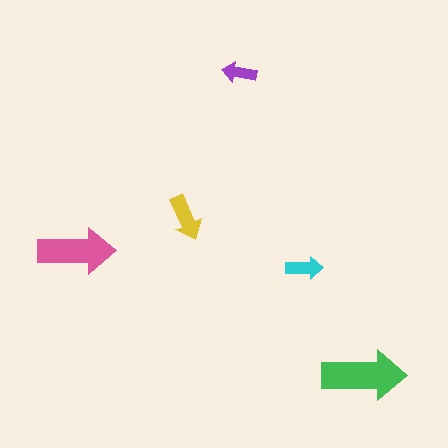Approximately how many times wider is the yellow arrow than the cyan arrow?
About 1.5 times wider.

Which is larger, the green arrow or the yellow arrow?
The green one.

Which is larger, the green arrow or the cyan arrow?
The green one.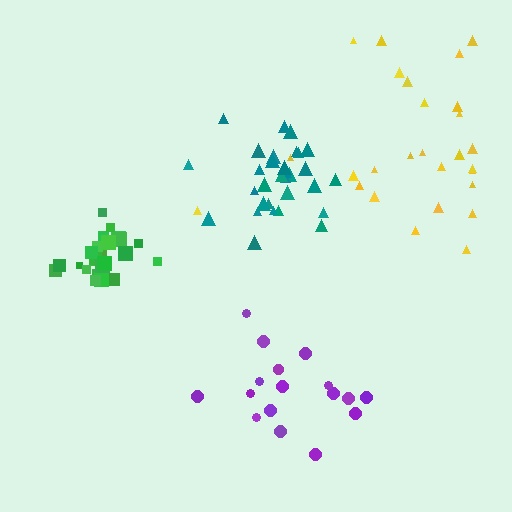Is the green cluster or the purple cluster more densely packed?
Green.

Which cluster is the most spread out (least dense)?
Yellow.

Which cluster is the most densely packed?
Teal.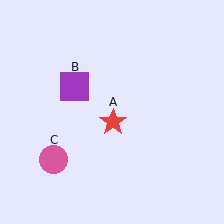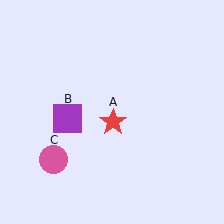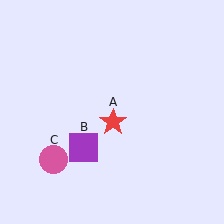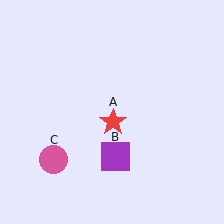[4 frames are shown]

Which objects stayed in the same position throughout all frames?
Red star (object A) and pink circle (object C) remained stationary.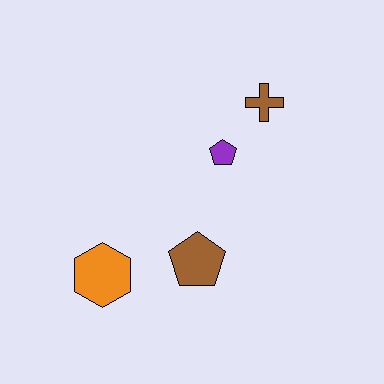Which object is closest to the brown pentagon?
The orange hexagon is closest to the brown pentagon.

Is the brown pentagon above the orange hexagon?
Yes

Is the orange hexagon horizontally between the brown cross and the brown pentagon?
No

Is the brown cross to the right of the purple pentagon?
Yes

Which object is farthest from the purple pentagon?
The orange hexagon is farthest from the purple pentagon.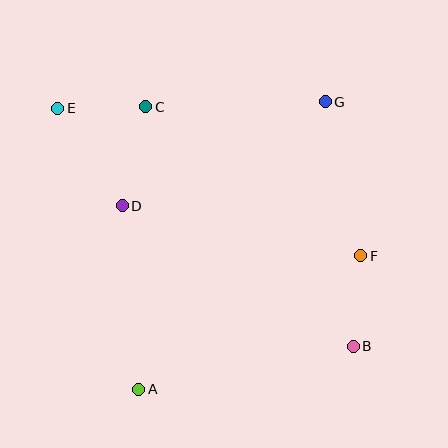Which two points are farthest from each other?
Points B and E are farthest from each other.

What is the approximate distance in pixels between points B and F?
The distance between B and F is approximately 91 pixels.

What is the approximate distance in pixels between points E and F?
The distance between E and F is approximately 337 pixels.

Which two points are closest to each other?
Points C and E are closest to each other.